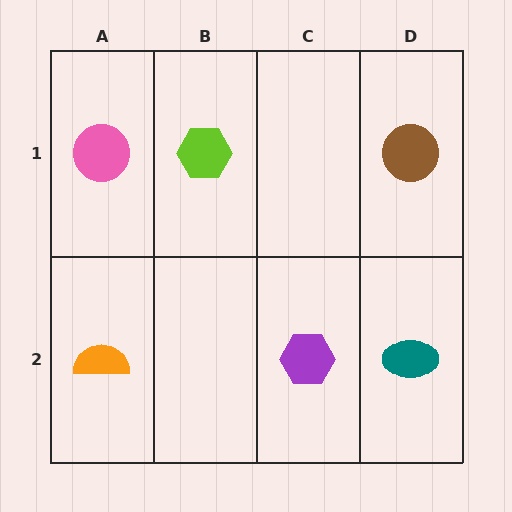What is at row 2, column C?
A purple hexagon.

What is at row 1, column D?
A brown circle.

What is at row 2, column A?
An orange semicircle.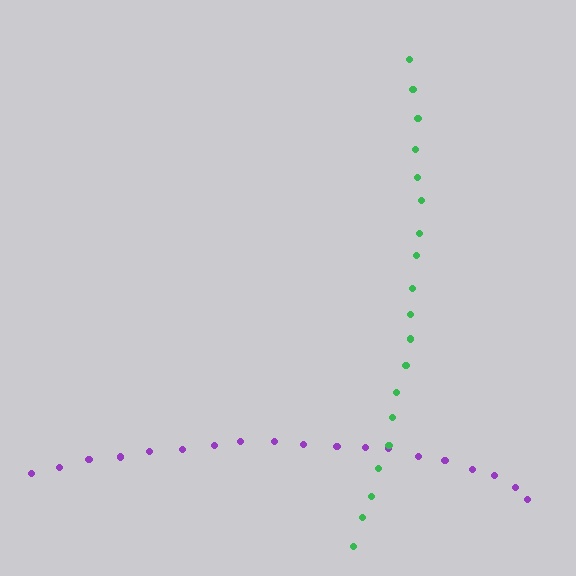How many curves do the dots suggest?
There are 2 distinct paths.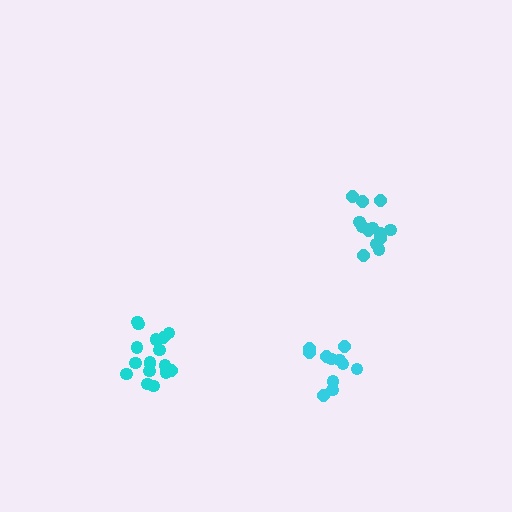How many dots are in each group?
Group 1: 17 dots, Group 2: 13 dots, Group 3: 11 dots (41 total).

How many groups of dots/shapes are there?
There are 3 groups.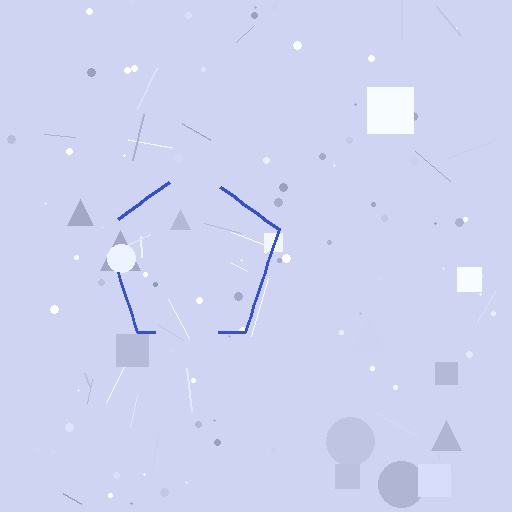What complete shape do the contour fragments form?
The contour fragments form a pentagon.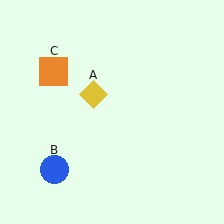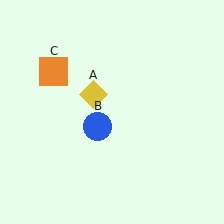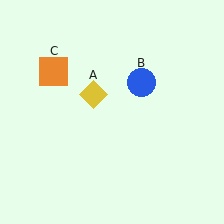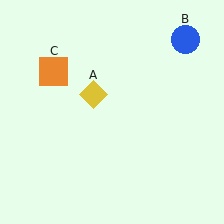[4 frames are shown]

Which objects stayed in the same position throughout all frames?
Yellow diamond (object A) and orange square (object C) remained stationary.